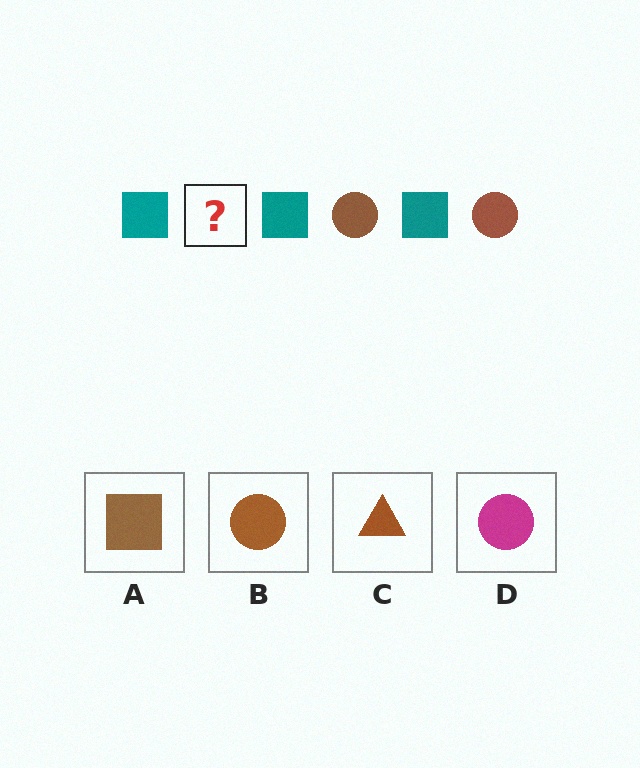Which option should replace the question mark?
Option B.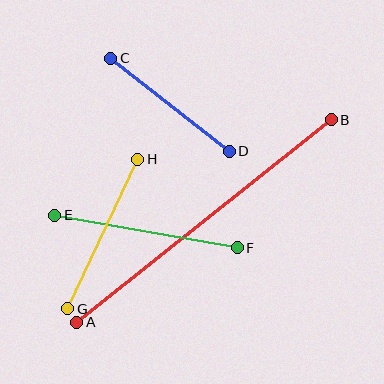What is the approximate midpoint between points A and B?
The midpoint is at approximately (204, 221) pixels.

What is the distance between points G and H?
The distance is approximately 165 pixels.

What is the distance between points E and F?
The distance is approximately 185 pixels.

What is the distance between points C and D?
The distance is approximately 151 pixels.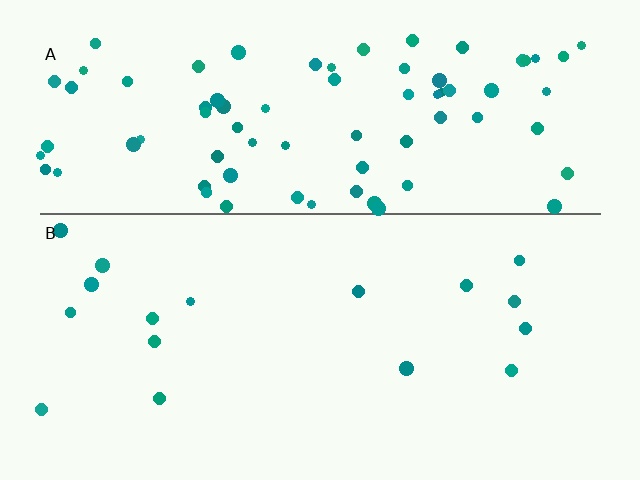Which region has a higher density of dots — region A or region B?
A (the top).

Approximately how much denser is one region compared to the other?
Approximately 4.8× — region A over region B.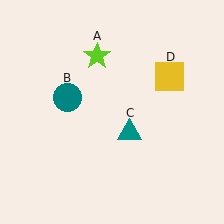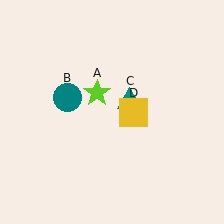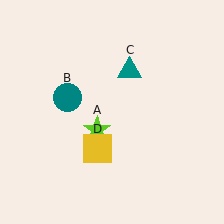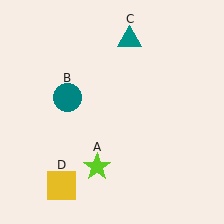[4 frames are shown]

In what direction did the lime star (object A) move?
The lime star (object A) moved down.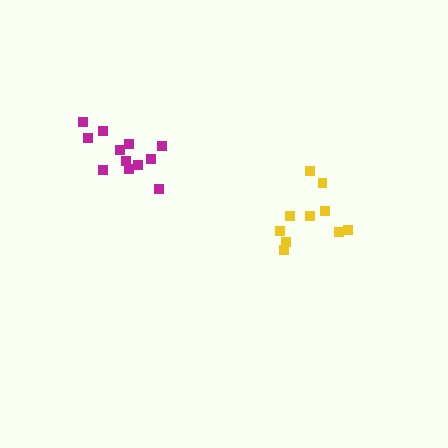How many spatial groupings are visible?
There are 2 spatial groupings.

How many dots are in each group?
Group 1: 10 dots, Group 2: 12 dots (22 total).